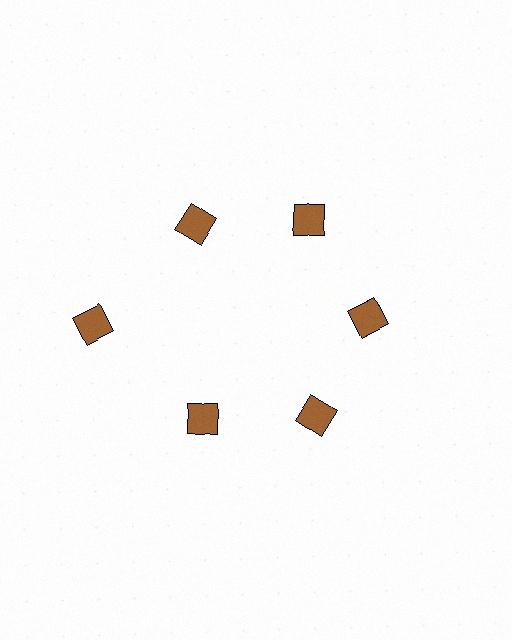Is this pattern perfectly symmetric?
No. The 6 brown diamonds are arranged in a ring, but one element near the 9 o'clock position is pushed outward from the center, breaking the 6-fold rotational symmetry.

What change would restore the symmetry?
The symmetry would be restored by moving it inward, back onto the ring so that all 6 diamonds sit at equal angles and equal distance from the center.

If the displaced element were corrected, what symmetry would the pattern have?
It would have 6-fold rotational symmetry — the pattern would map onto itself every 60 degrees.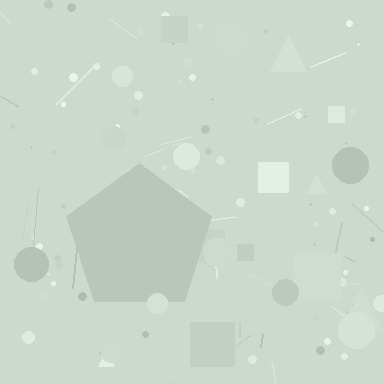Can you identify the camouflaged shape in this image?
The camouflaged shape is a pentagon.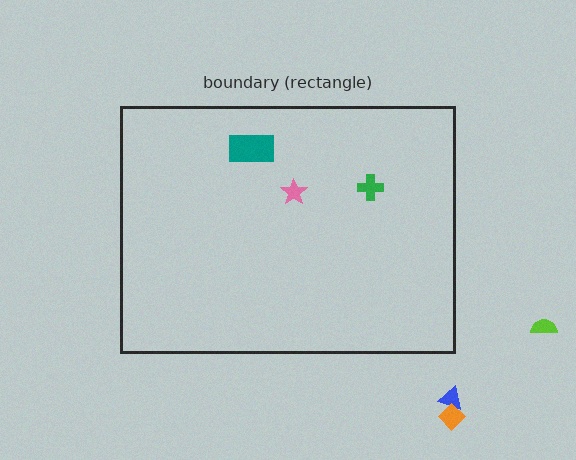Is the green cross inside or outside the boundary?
Inside.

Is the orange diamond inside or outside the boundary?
Outside.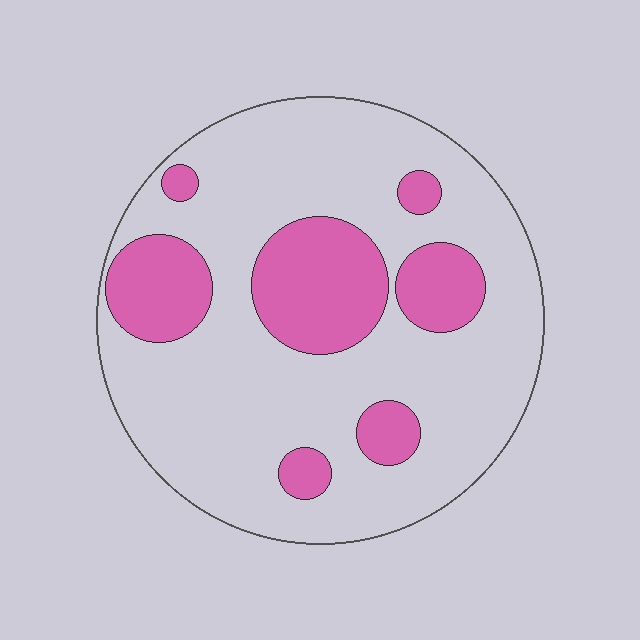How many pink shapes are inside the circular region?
7.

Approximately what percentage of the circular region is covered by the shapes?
Approximately 25%.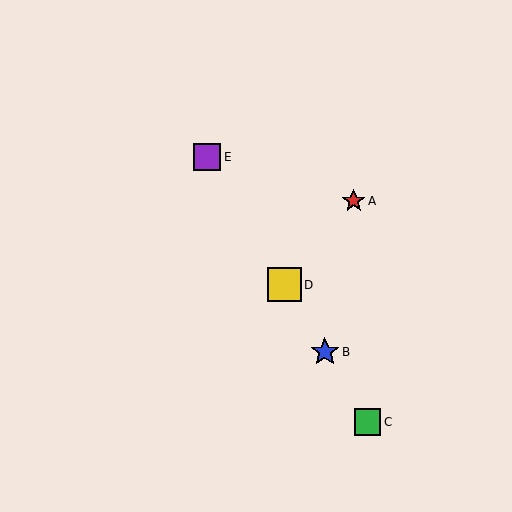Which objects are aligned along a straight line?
Objects B, C, D, E are aligned along a straight line.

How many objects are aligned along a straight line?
4 objects (B, C, D, E) are aligned along a straight line.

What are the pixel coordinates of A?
Object A is at (354, 201).